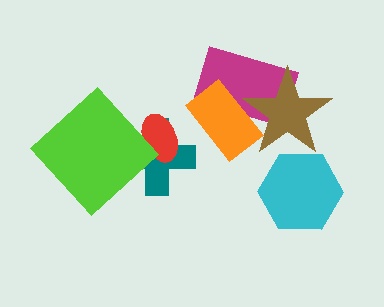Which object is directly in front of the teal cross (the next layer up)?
The red ellipse is directly in front of the teal cross.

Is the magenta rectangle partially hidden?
Yes, it is partially covered by another shape.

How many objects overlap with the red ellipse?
1 object overlaps with the red ellipse.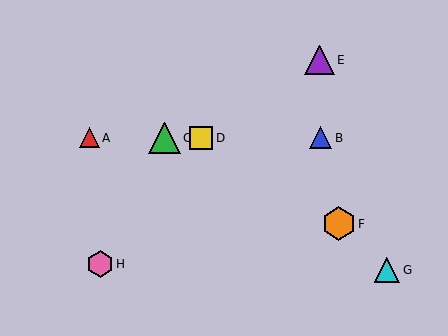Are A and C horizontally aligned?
Yes, both are at y≈138.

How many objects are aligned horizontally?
4 objects (A, B, C, D) are aligned horizontally.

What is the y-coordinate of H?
Object H is at y≈264.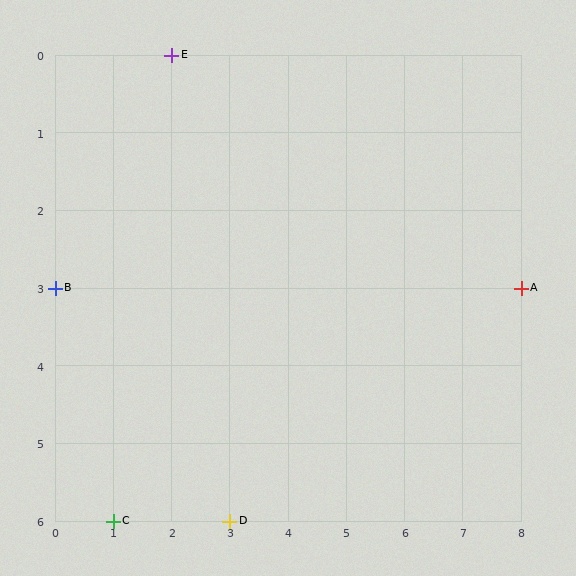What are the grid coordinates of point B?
Point B is at grid coordinates (0, 3).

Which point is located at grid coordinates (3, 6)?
Point D is at (3, 6).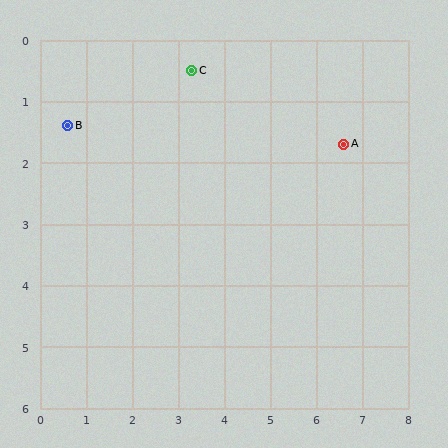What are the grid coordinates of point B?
Point B is at approximately (0.6, 1.4).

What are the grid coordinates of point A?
Point A is at approximately (6.6, 1.7).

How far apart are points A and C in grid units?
Points A and C are about 3.5 grid units apart.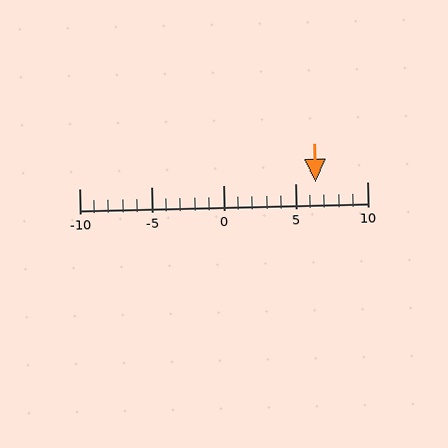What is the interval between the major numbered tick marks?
The major tick marks are spaced 5 units apart.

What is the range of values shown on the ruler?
The ruler shows values from -10 to 10.